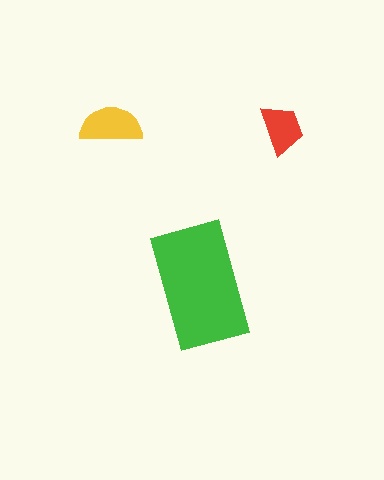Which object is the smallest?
The red trapezoid.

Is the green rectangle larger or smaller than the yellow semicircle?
Larger.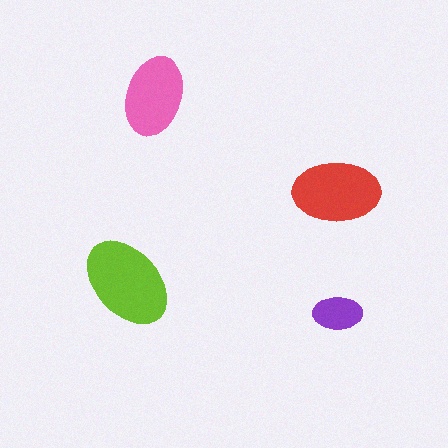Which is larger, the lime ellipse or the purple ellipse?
The lime one.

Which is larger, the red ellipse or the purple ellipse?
The red one.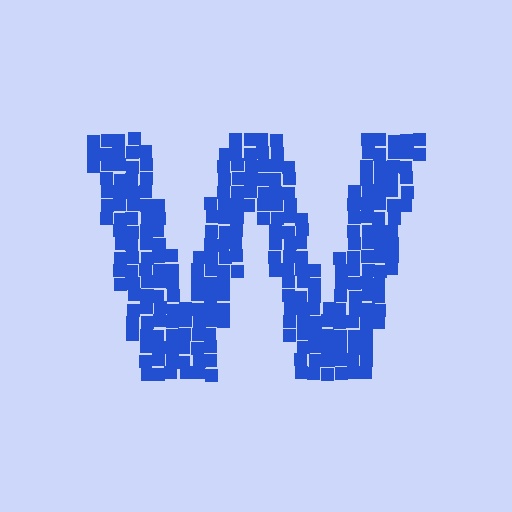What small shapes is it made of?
It is made of small squares.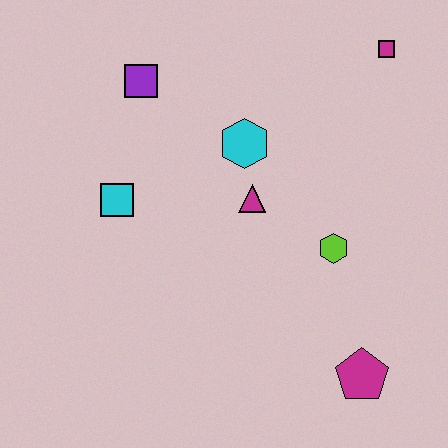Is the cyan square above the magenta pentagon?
Yes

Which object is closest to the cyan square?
The purple square is closest to the cyan square.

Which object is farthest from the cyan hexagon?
The magenta pentagon is farthest from the cyan hexagon.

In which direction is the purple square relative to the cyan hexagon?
The purple square is to the left of the cyan hexagon.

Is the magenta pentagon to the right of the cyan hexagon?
Yes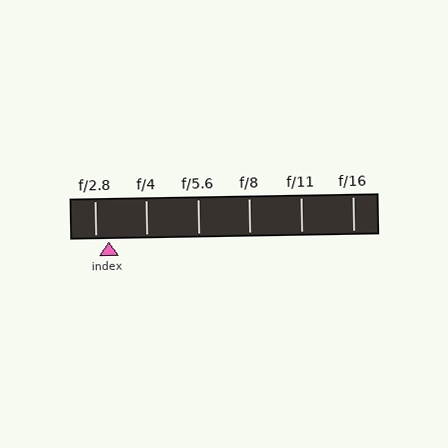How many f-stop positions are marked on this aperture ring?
There are 6 f-stop positions marked.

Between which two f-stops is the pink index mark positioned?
The index mark is between f/2.8 and f/4.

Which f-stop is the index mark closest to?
The index mark is closest to f/2.8.